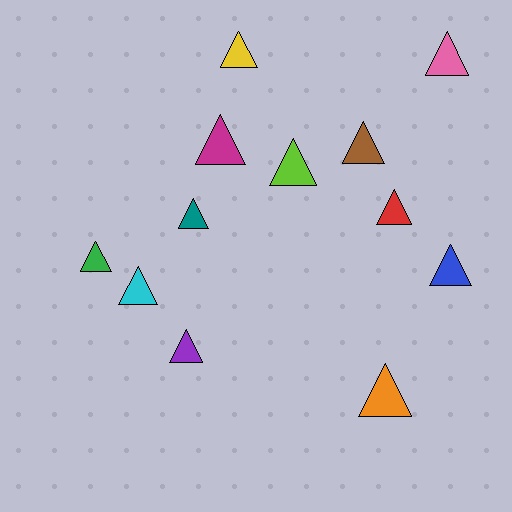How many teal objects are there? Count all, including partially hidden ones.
There is 1 teal object.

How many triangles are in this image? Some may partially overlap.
There are 12 triangles.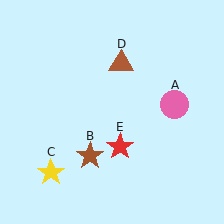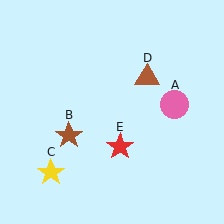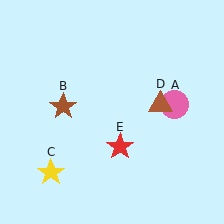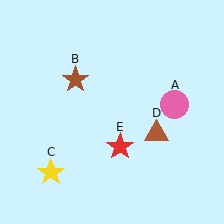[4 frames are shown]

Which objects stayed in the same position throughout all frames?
Pink circle (object A) and yellow star (object C) and red star (object E) remained stationary.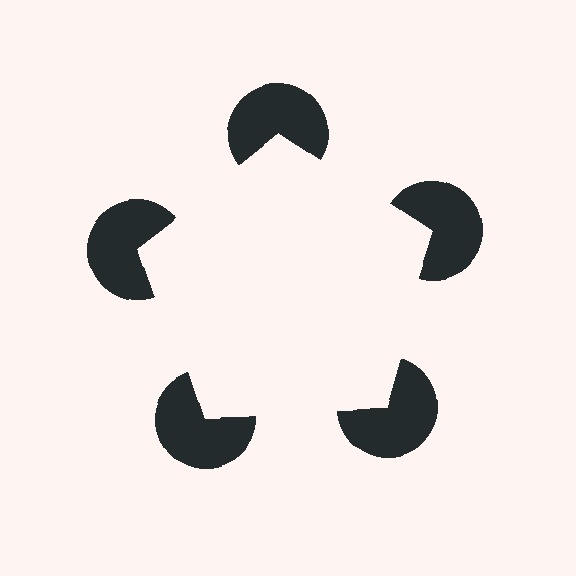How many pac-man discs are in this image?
There are 5 — one at each vertex of the illusory pentagon.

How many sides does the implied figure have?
5 sides.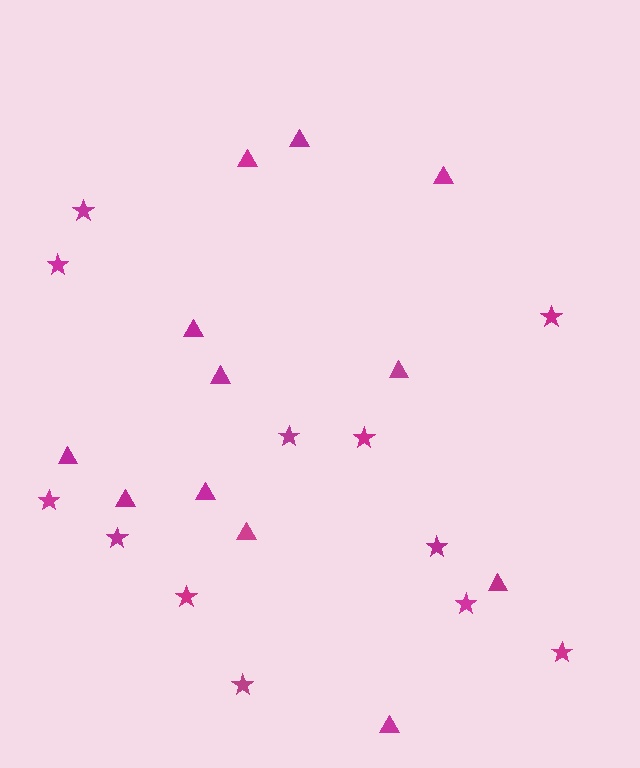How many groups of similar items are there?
There are 2 groups: one group of triangles (12) and one group of stars (12).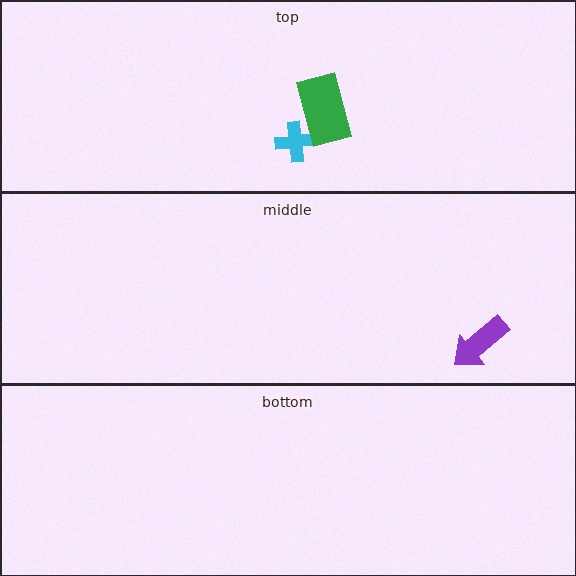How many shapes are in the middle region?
1.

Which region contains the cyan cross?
The top region.